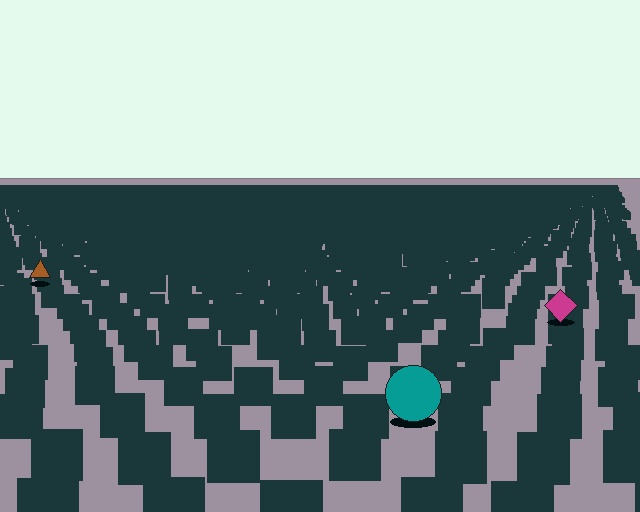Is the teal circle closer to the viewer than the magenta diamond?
Yes. The teal circle is closer — you can tell from the texture gradient: the ground texture is coarser near it.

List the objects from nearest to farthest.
From nearest to farthest: the teal circle, the magenta diamond, the brown triangle.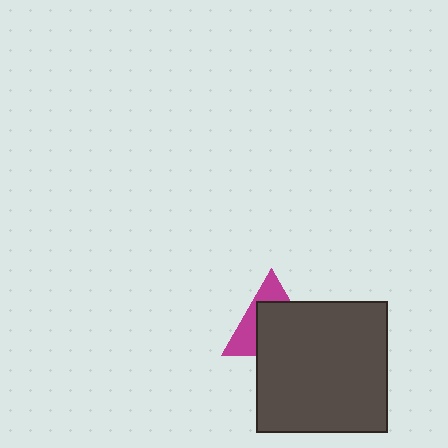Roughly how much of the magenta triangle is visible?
A small part of it is visible (roughly 38%).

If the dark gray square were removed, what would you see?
You would see the complete magenta triangle.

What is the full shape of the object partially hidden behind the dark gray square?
The partially hidden object is a magenta triangle.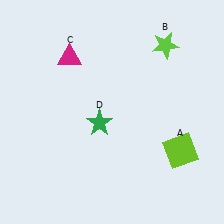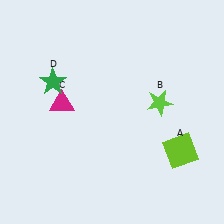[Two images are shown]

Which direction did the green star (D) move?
The green star (D) moved left.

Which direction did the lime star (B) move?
The lime star (B) moved down.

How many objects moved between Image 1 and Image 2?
3 objects moved between the two images.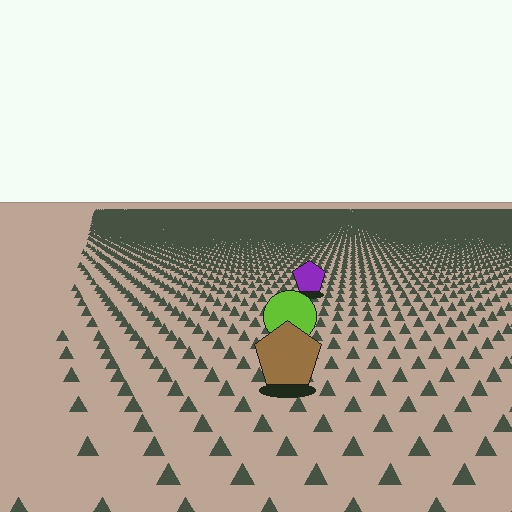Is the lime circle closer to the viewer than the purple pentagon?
Yes. The lime circle is closer — you can tell from the texture gradient: the ground texture is coarser near it.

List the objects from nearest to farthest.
From nearest to farthest: the brown pentagon, the lime circle, the purple pentagon.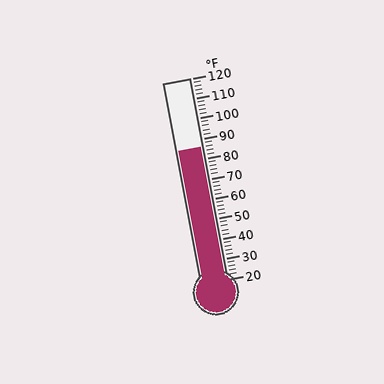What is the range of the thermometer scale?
The thermometer scale ranges from 20°F to 120°F.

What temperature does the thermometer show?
The thermometer shows approximately 86°F.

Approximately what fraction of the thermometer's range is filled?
The thermometer is filled to approximately 65% of its range.